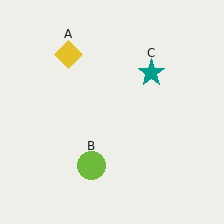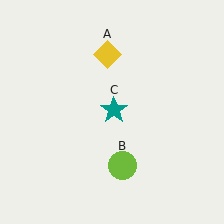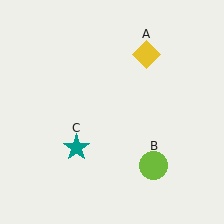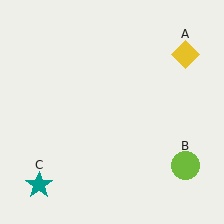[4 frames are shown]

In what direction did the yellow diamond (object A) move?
The yellow diamond (object A) moved right.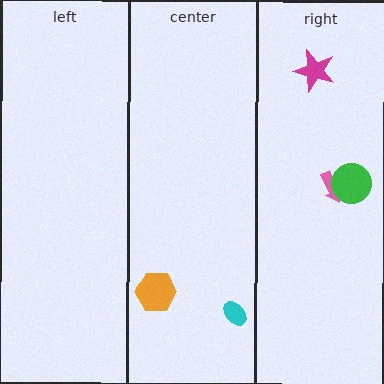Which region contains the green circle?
The right region.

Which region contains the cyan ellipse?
The center region.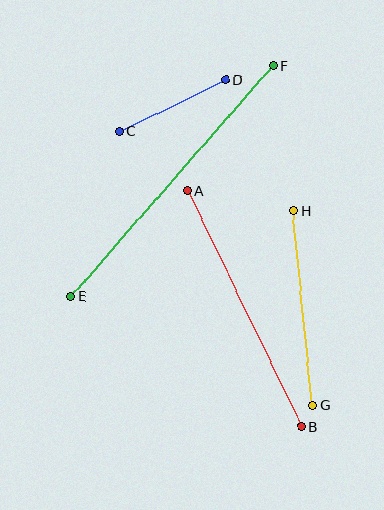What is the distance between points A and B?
The distance is approximately 262 pixels.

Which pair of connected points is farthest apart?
Points E and F are farthest apart.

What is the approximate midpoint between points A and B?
The midpoint is at approximately (244, 308) pixels.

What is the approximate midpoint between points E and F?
The midpoint is at approximately (172, 181) pixels.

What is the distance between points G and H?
The distance is approximately 195 pixels.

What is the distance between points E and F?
The distance is approximately 307 pixels.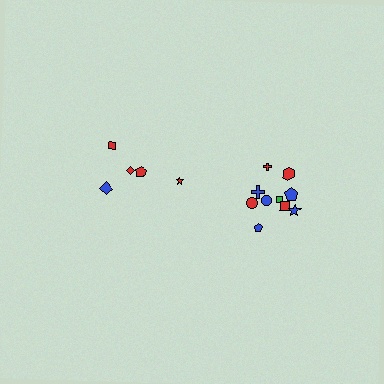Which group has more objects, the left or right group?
The right group.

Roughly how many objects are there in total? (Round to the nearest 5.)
Roughly 15 objects in total.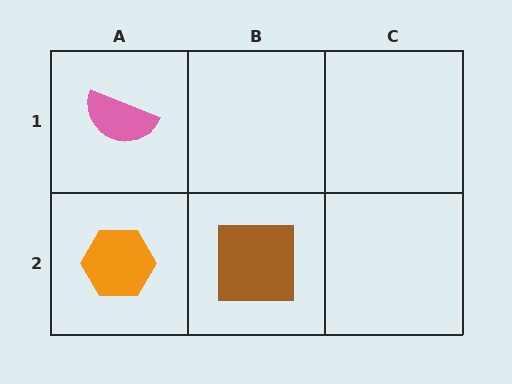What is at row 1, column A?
A pink semicircle.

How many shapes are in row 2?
2 shapes.